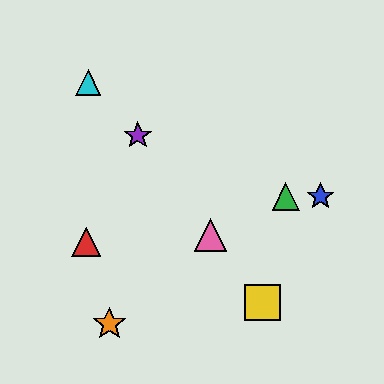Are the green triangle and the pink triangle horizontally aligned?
No, the green triangle is at y≈196 and the pink triangle is at y≈235.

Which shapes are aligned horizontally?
The blue star, the green triangle are aligned horizontally.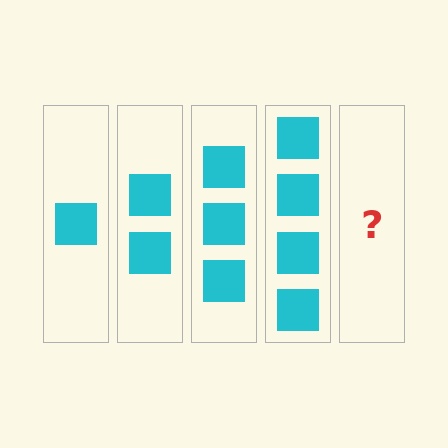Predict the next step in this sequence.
The next step is 5 squares.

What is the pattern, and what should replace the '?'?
The pattern is that each step adds one more square. The '?' should be 5 squares.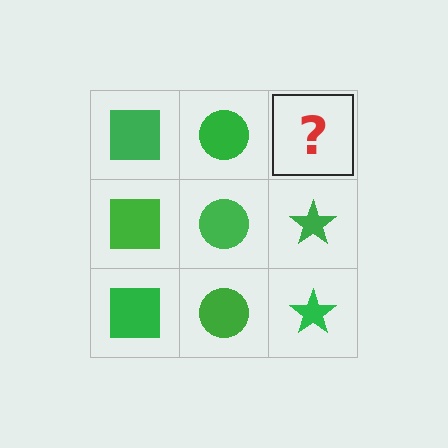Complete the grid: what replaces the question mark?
The question mark should be replaced with a green star.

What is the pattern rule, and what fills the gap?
The rule is that each column has a consistent shape. The gap should be filled with a green star.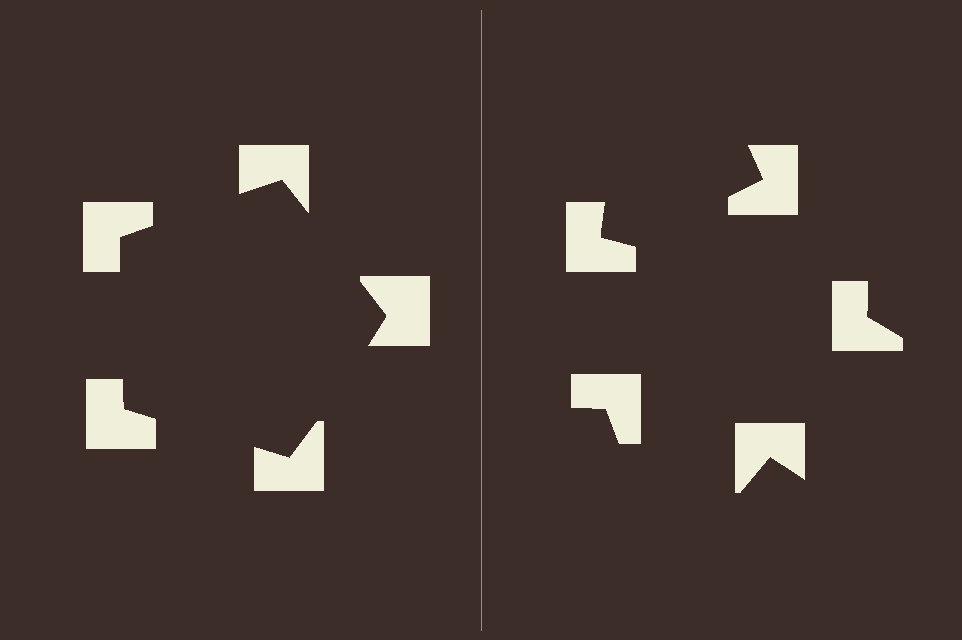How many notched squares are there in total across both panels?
10 — 5 on each side.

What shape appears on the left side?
An illusory pentagon.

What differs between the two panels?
The notched squares are positioned identically on both sides; only the wedge orientations differ. On the left they align to a pentagon; on the right they are misaligned.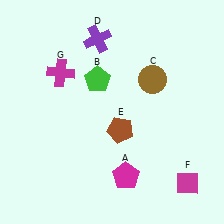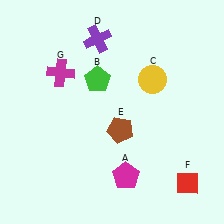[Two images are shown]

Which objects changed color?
C changed from brown to yellow. F changed from magenta to red.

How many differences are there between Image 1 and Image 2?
There are 2 differences between the two images.